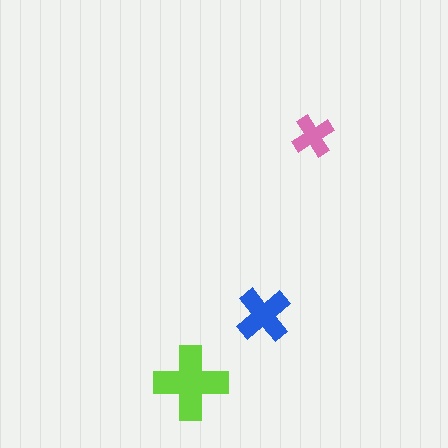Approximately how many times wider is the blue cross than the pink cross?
About 1.5 times wider.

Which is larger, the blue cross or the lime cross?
The lime one.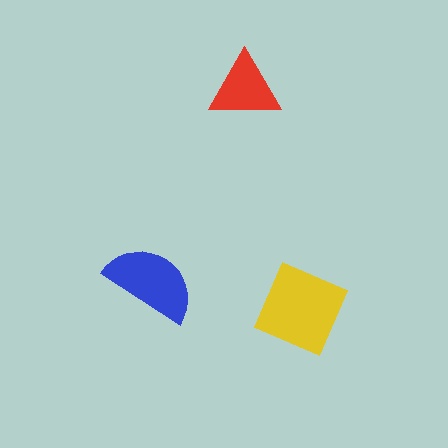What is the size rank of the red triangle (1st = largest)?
3rd.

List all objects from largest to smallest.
The yellow diamond, the blue semicircle, the red triangle.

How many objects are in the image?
There are 3 objects in the image.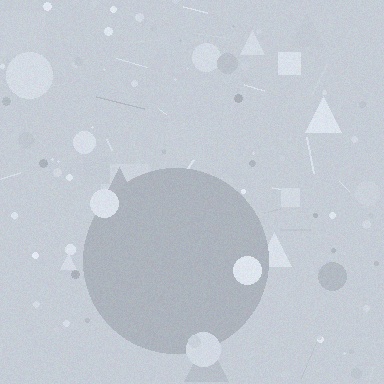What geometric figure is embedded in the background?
A circle is embedded in the background.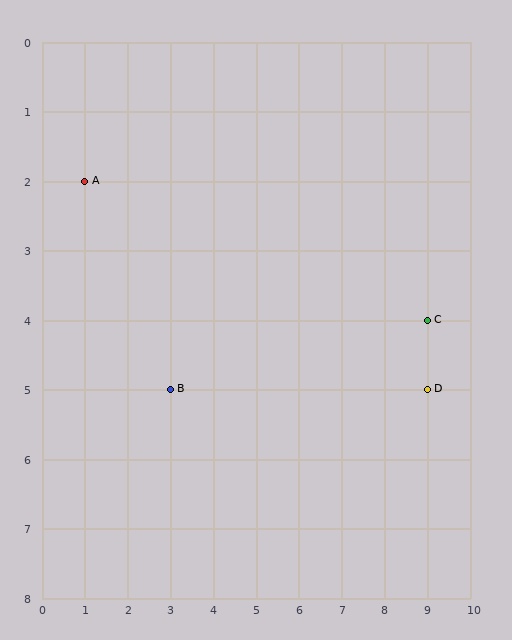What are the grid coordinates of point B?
Point B is at grid coordinates (3, 5).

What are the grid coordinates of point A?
Point A is at grid coordinates (1, 2).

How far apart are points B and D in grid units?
Points B and D are 6 columns apart.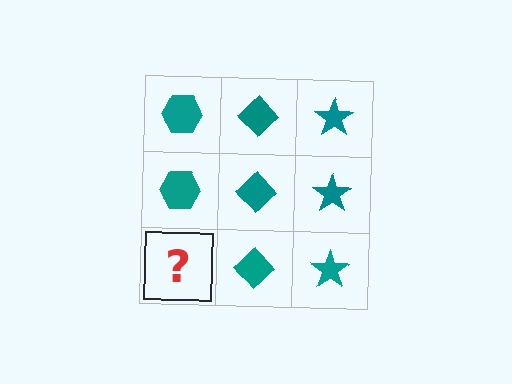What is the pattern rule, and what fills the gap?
The rule is that each column has a consistent shape. The gap should be filled with a teal hexagon.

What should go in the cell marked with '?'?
The missing cell should contain a teal hexagon.